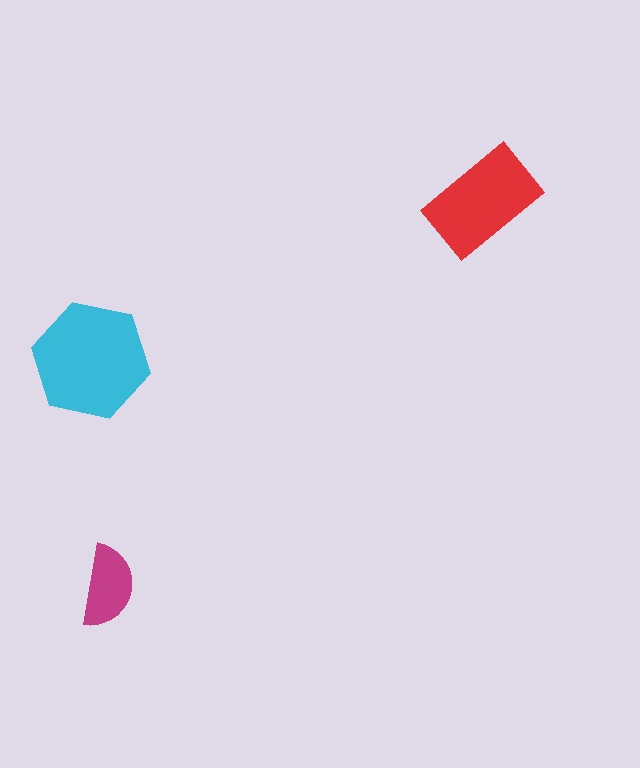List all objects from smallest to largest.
The magenta semicircle, the red rectangle, the cyan hexagon.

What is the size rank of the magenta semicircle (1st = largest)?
3rd.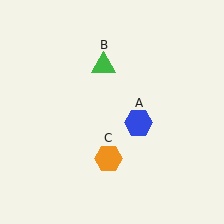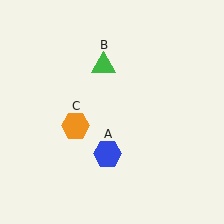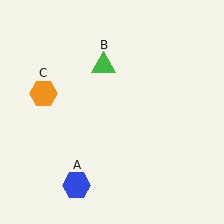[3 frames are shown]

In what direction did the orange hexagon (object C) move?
The orange hexagon (object C) moved up and to the left.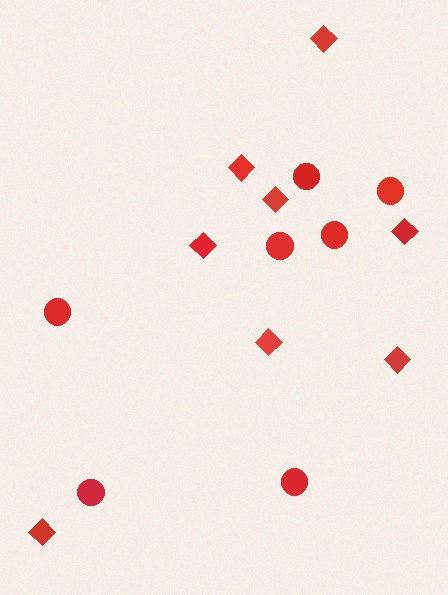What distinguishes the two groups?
There are 2 groups: one group of diamonds (8) and one group of circles (7).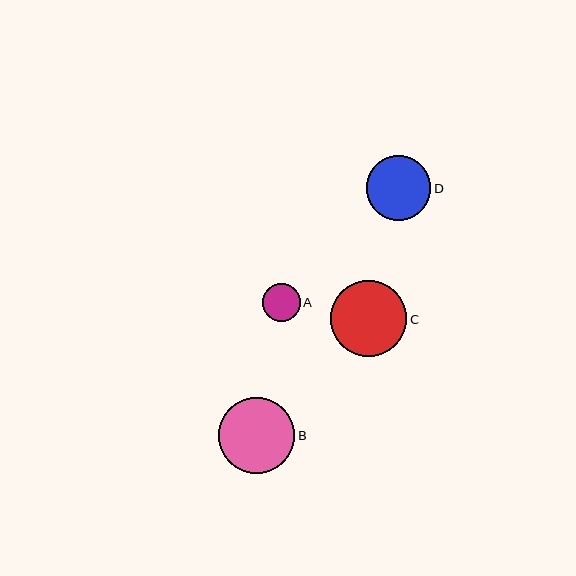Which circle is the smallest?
Circle A is the smallest with a size of approximately 38 pixels.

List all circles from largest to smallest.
From largest to smallest: B, C, D, A.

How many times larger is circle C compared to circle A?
Circle C is approximately 2.0 times the size of circle A.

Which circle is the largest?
Circle B is the largest with a size of approximately 76 pixels.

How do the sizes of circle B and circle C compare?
Circle B and circle C are approximately the same size.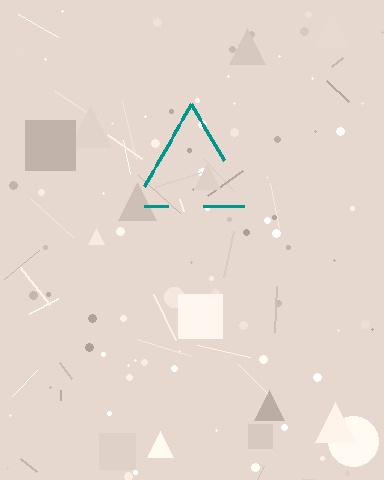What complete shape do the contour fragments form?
The contour fragments form a triangle.